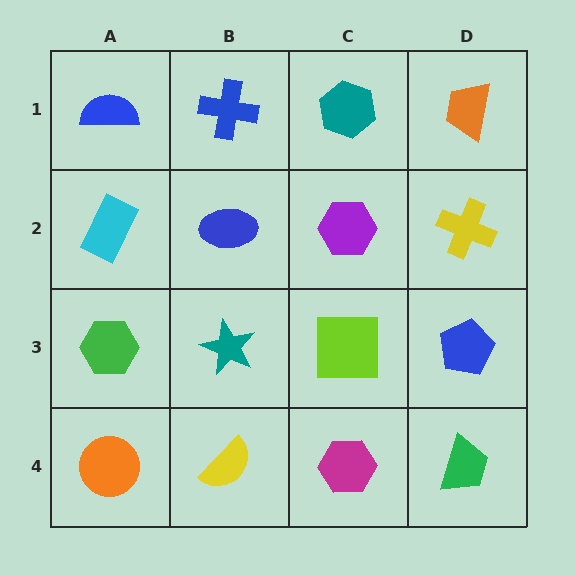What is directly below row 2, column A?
A green hexagon.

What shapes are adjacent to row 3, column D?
A yellow cross (row 2, column D), a green trapezoid (row 4, column D), a lime square (row 3, column C).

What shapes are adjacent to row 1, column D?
A yellow cross (row 2, column D), a teal hexagon (row 1, column C).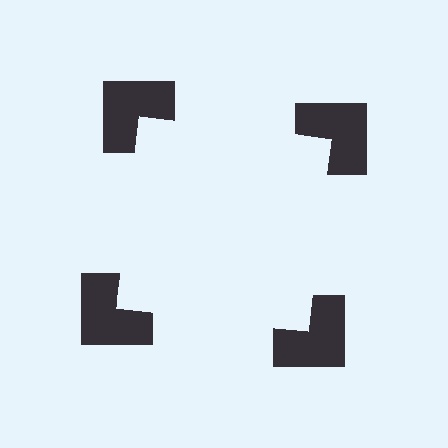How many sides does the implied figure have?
4 sides.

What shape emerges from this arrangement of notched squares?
An illusory square — its edges are inferred from the aligned wedge cuts in the notched squares, not physically drawn.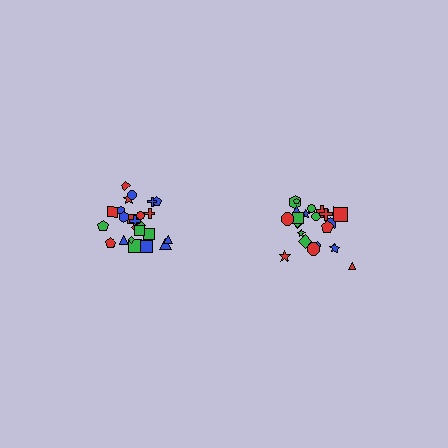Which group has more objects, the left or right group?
The left group.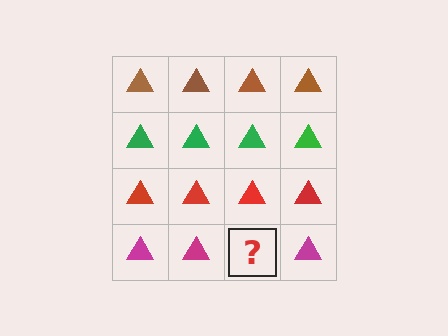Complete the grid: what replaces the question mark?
The question mark should be replaced with a magenta triangle.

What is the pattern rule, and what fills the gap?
The rule is that each row has a consistent color. The gap should be filled with a magenta triangle.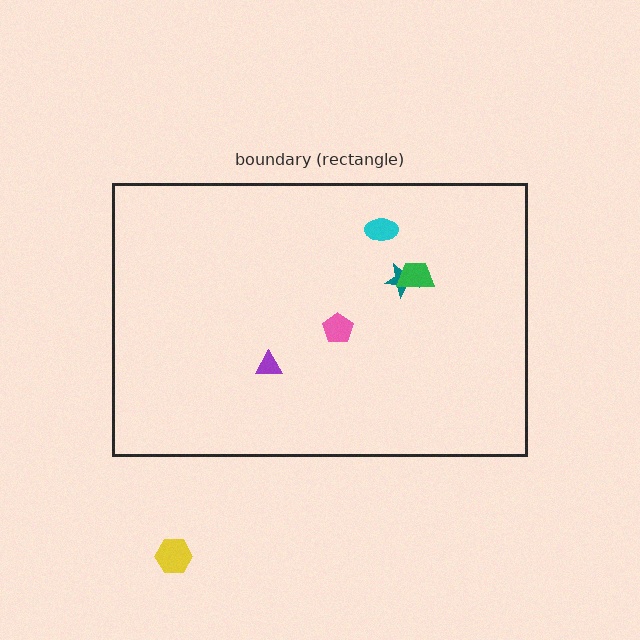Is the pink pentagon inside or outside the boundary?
Inside.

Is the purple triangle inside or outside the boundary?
Inside.